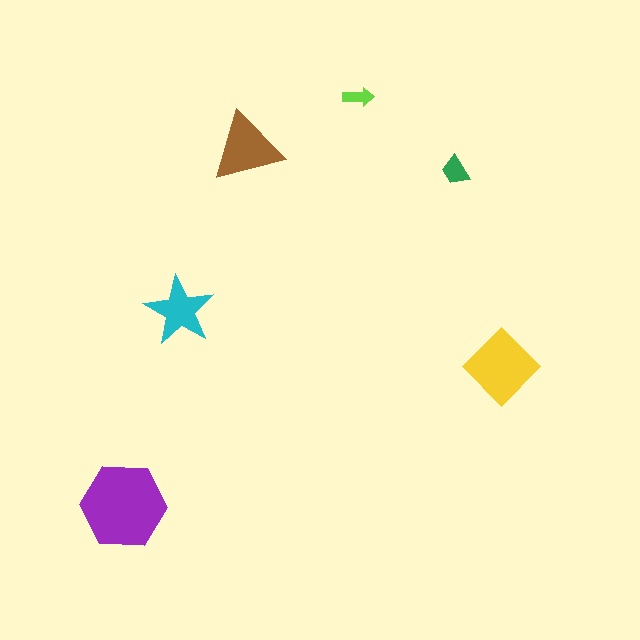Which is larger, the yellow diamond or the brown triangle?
The yellow diamond.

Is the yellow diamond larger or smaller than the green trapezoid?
Larger.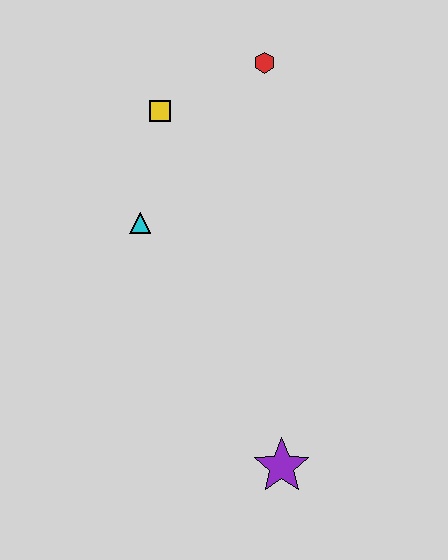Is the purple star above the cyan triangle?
No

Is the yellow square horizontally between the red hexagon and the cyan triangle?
Yes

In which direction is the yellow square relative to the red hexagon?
The yellow square is to the left of the red hexagon.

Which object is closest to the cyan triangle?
The yellow square is closest to the cyan triangle.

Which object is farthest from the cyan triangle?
The purple star is farthest from the cyan triangle.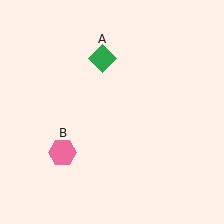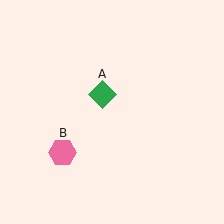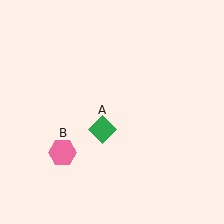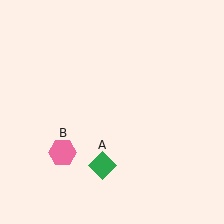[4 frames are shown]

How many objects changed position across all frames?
1 object changed position: green diamond (object A).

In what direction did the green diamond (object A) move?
The green diamond (object A) moved down.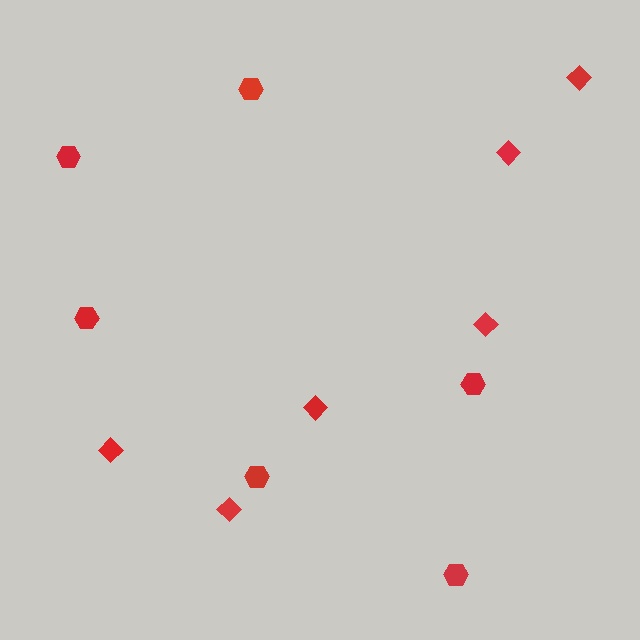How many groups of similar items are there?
There are 2 groups: one group of hexagons (6) and one group of diamonds (6).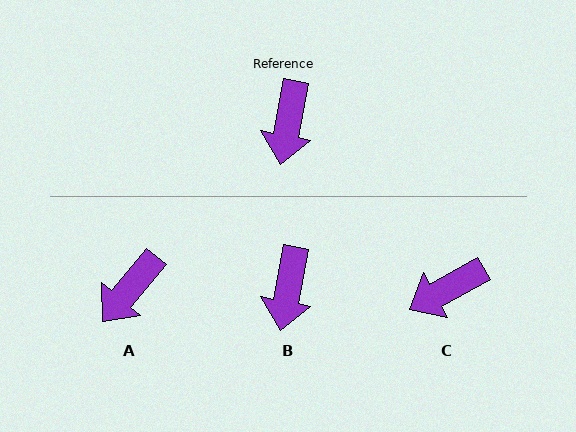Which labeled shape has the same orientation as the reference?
B.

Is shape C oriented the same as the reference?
No, it is off by about 50 degrees.